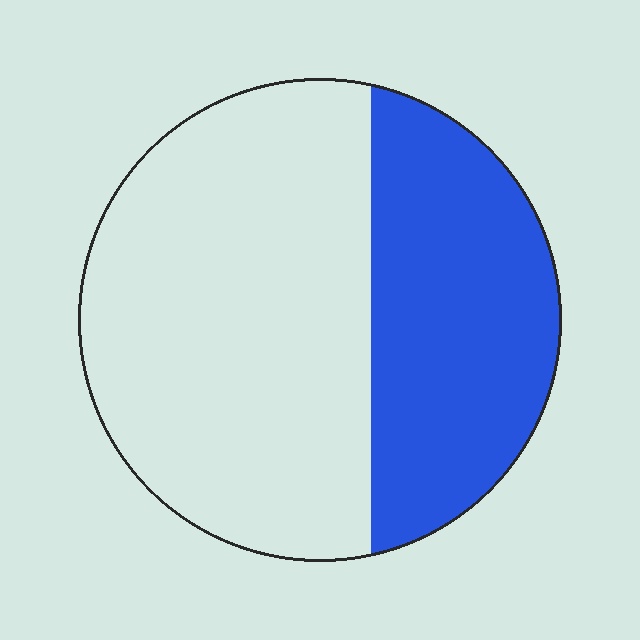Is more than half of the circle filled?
No.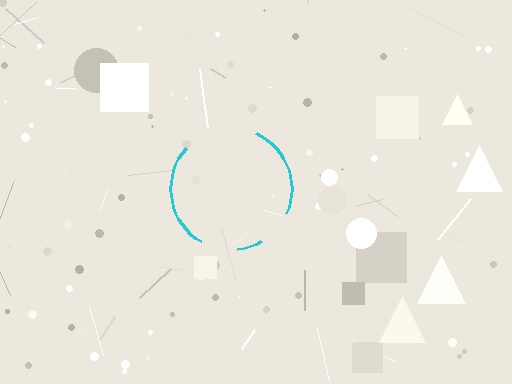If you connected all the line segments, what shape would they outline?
They would outline a circle.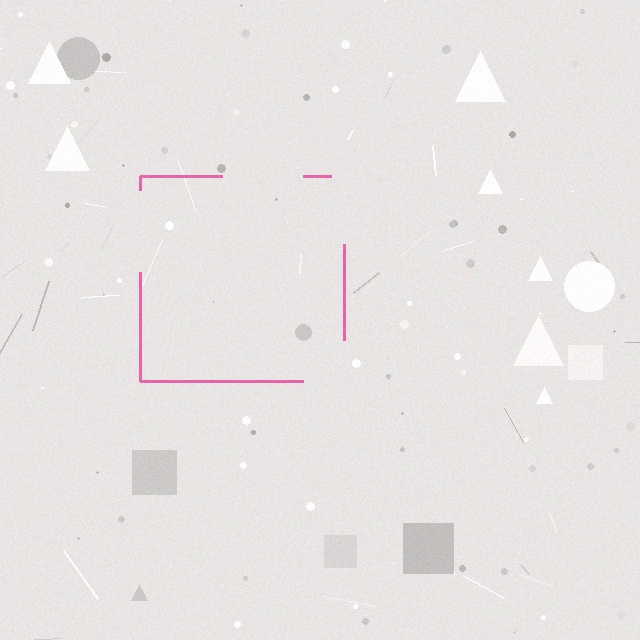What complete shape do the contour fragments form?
The contour fragments form a square.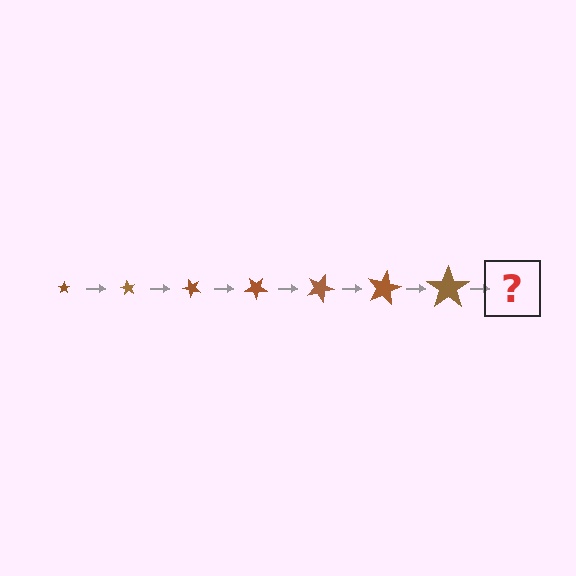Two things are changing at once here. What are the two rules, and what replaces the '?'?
The two rules are that the star grows larger each step and it rotates 60 degrees each step. The '?' should be a star, larger than the previous one and rotated 420 degrees from the start.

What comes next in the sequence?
The next element should be a star, larger than the previous one and rotated 420 degrees from the start.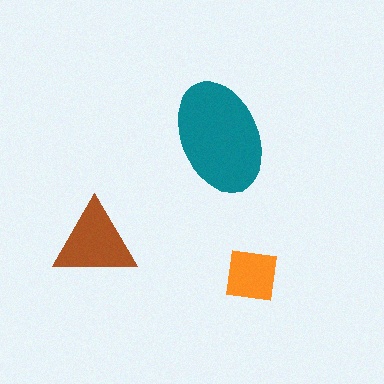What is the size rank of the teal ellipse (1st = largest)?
1st.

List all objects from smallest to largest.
The orange square, the brown triangle, the teal ellipse.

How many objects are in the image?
There are 3 objects in the image.